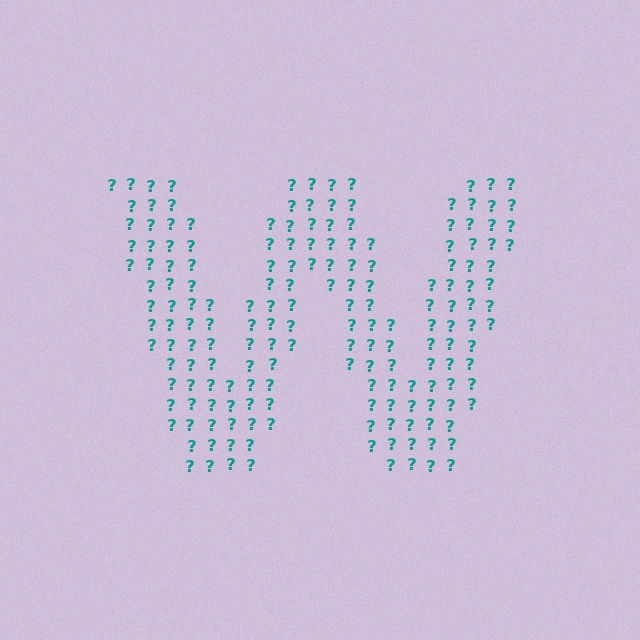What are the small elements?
The small elements are question marks.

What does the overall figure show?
The overall figure shows the letter W.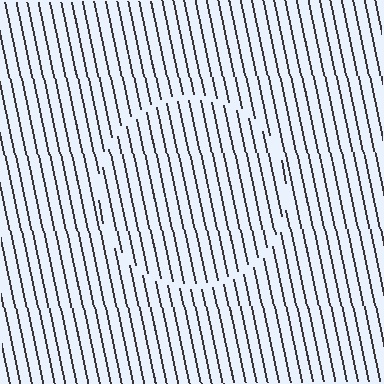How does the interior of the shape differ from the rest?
The interior of the shape contains the same grating, shifted by half a period — the contour is defined by the phase discontinuity where line-ends from the inner and outer gratings abut.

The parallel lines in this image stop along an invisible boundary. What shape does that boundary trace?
An illusory circle. The interior of the shape contains the same grating, shifted by half a period — the contour is defined by the phase discontinuity where line-ends from the inner and outer gratings abut.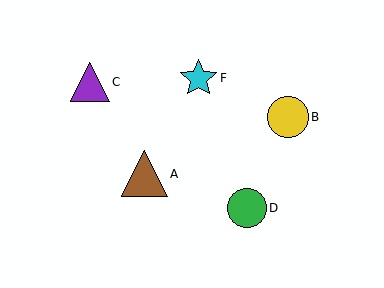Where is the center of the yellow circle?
The center of the yellow circle is at (288, 117).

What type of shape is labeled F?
Shape F is a cyan star.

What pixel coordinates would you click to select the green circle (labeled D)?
Click at (247, 208) to select the green circle D.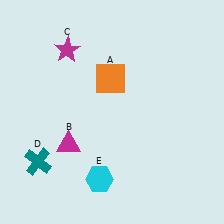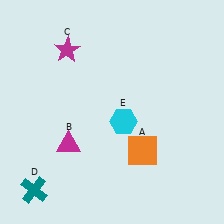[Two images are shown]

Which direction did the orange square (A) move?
The orange square (A) moved down.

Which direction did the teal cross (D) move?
The teal cross (D) moved down.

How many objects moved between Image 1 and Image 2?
3 objects moved between the two images.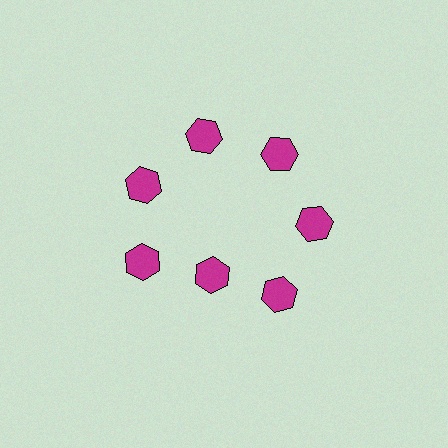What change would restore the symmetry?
The symmetry would be restored by moving it outward, back onto the ring so that all 7 hexagons sit at equal angles and equal distance from the center.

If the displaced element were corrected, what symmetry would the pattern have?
It would have 7-fold rotational symmetry — the pattern would map onto itself every 51 degrees.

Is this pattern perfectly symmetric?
No. The 7 magenta hexagons are arranged in a ring, but one element near the 6 o'clock position is pulled inward toward the center, breaking the 7-fold rotational symmetry.